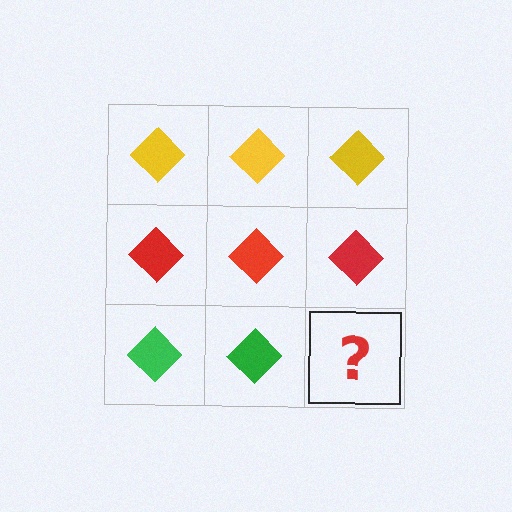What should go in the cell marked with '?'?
The missing cell should contain a green diamond.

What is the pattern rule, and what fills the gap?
The rule is that each row has a consistent color. The gap should be filled with a green diamond.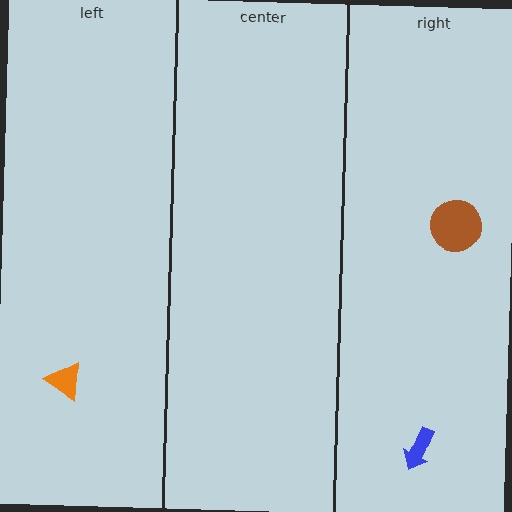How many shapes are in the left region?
1.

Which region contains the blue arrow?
The right region.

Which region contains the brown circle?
The right region.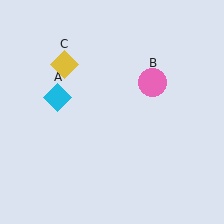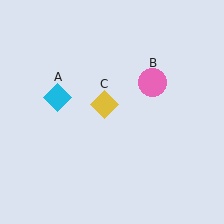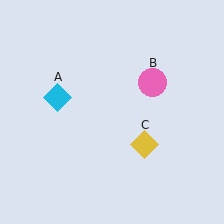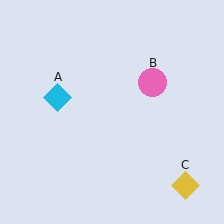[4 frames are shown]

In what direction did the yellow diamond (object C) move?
The yellow diamond (object C) moved down and to the right.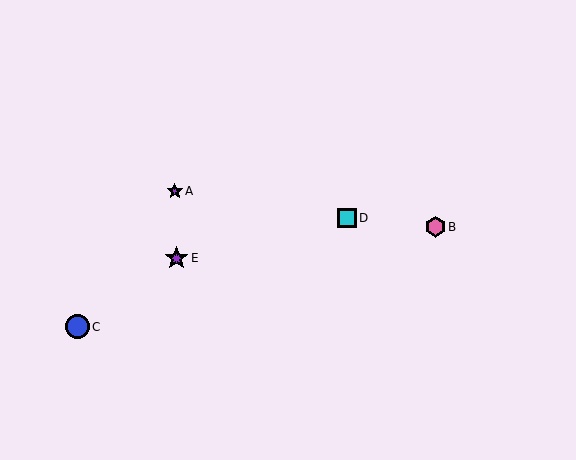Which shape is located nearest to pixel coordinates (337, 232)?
The cyan square (labeled D) at (347, 218) is nearest to that location.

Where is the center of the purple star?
The center of the purple star is at (177, 258).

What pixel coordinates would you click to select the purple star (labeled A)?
Click at (175, 191) to select the purple star A.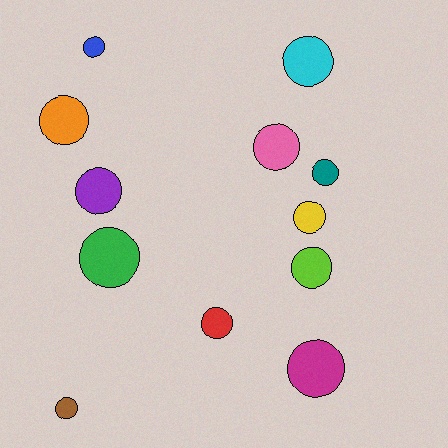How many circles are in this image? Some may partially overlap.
There are 12 circles.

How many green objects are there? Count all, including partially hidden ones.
There is 1 green object.